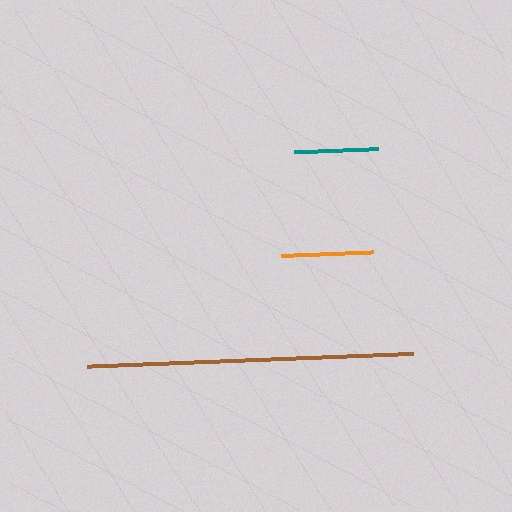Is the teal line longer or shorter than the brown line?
The brown line is longer than the teal line.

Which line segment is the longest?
The brown line is the longest at approximately 325 pixels.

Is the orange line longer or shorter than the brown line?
The brown line is longer than the orange line.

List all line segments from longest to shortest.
From longest to shortest: brown, orange, teal.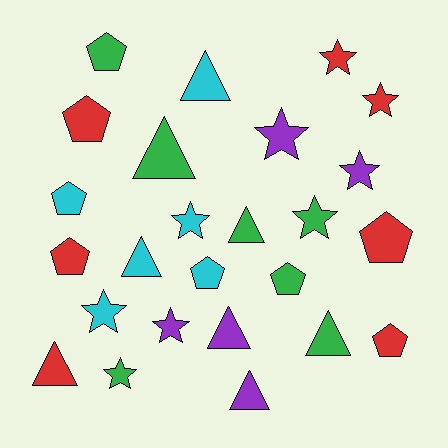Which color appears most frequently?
Red, with 7 objects.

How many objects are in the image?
There are 25 objects.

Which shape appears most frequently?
Star, with 9 objects.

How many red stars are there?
There are 2 red stars.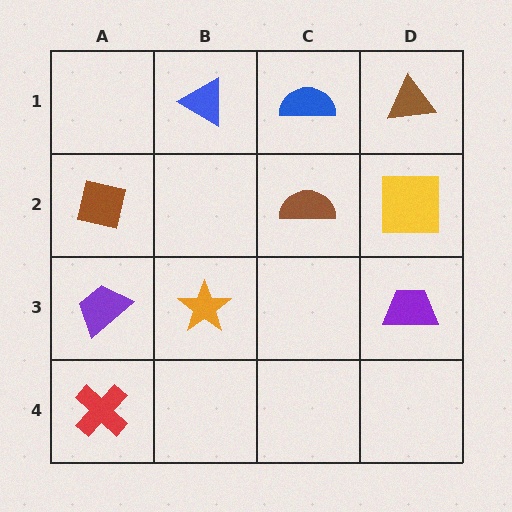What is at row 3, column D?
A purple trapezoid.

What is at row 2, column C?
A brown semicircle.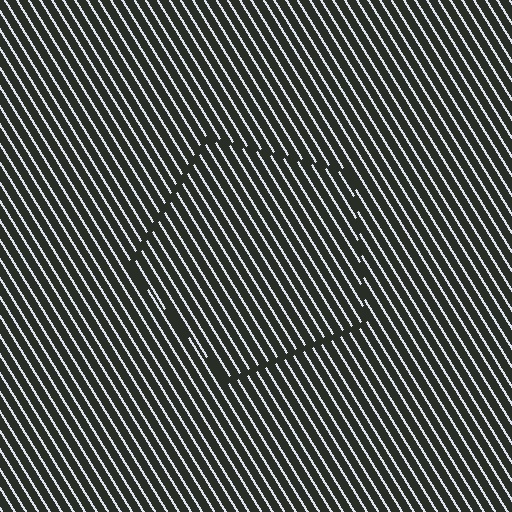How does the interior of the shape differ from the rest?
The interior of the shape contains the same grating, shifted by half a period — the contour is defined by the phase discontinuity where line-ends from the inner and outer gratings abut.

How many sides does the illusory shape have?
5 sides — the line-ends trace a pentagon.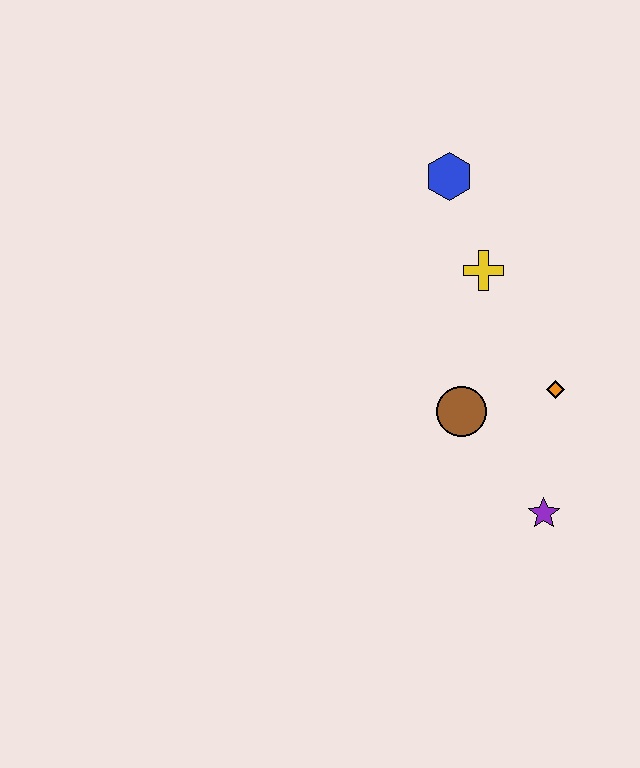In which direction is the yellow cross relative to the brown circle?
The yellow cross is above the brown circle.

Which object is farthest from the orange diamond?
The blue hexagon is farthest from the orange diamond.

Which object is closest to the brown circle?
The orange diamond is closest to the brown circle.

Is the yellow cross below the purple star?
No